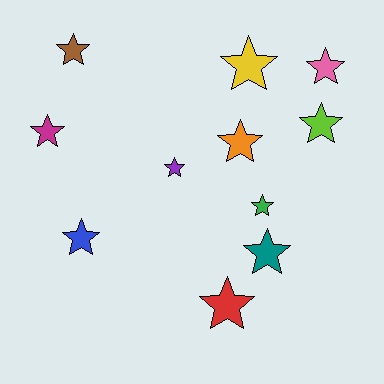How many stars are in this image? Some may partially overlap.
There are 11 stars.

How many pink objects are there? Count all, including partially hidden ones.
There is 1 pink object.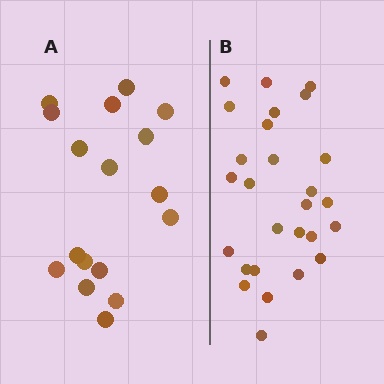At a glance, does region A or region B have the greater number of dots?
Region B (the right region) has more dots.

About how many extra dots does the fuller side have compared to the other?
Region B has roughly 10 or so more dots than region A.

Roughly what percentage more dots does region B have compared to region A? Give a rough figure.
About 60% more.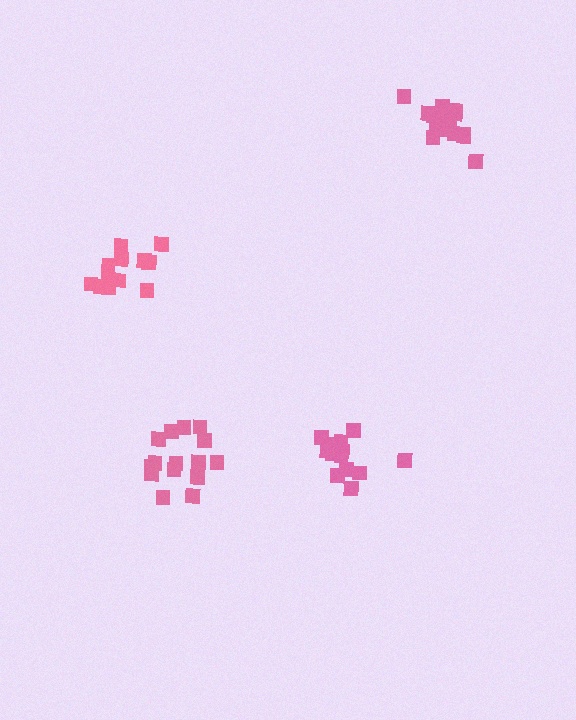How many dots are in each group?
Group 1: 12 dots, Group 2: 16 dots, Group 3: 13 dots, Group 4: 15 dots (56 total).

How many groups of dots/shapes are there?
There are 4 groups.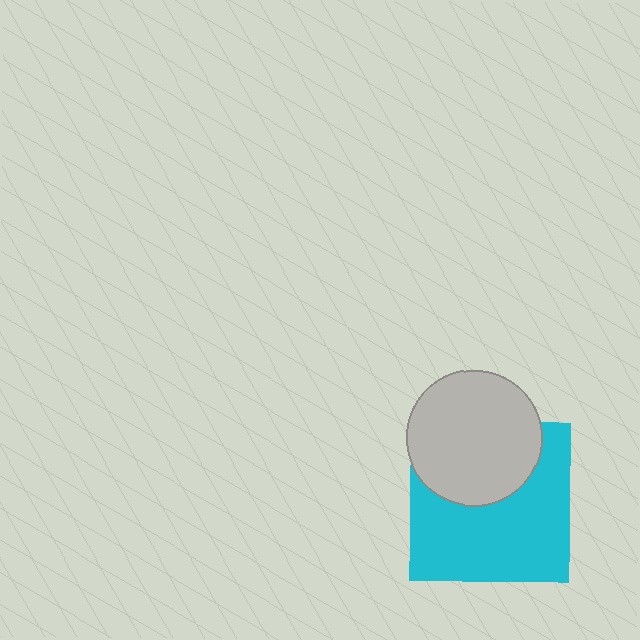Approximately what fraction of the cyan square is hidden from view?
Roughly 37% of the cyan square is hidden behind the light gray circle.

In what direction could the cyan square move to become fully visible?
The cyan square could move down. That would shift it out from behind the light gray circle entirely.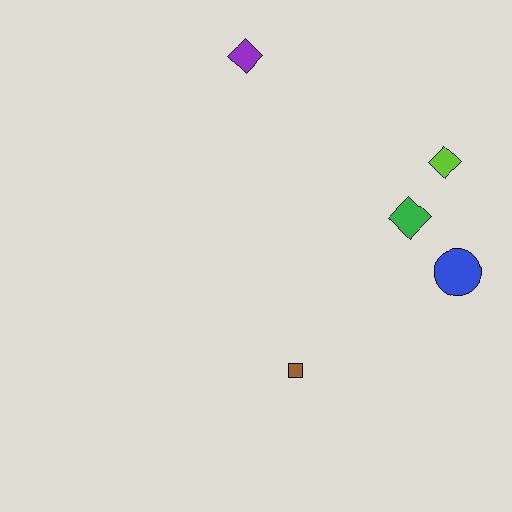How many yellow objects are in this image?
There are no yellow objects.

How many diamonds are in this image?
There are 3 diamonds.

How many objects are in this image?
There are 5 objects.